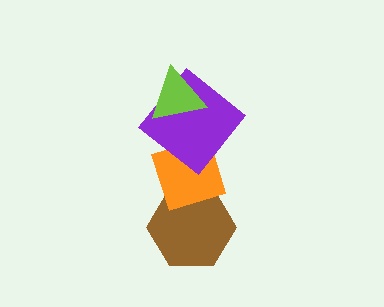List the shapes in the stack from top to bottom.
From top to bottom: the lime triangle, the purple diamond, the orange diamond, the brown hexagon.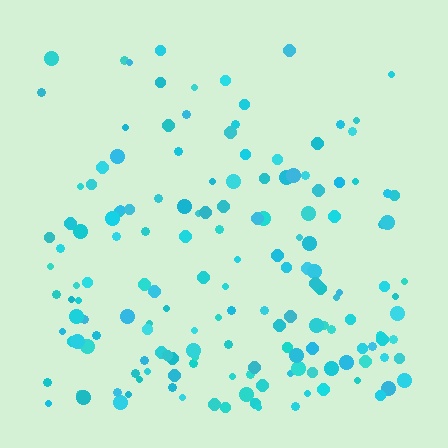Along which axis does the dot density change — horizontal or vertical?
Vertical.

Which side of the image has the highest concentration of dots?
The bottom.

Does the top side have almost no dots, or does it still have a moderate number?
Still a moderate number, just noticeably fewer than the bottom.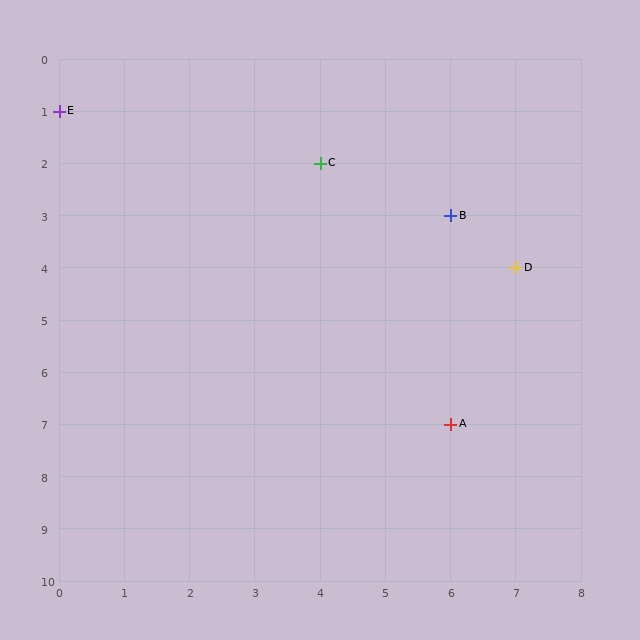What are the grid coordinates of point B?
Point B is at grid coordinates (6, 3).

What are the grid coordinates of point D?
Point D is at grid coordinates (7, 4).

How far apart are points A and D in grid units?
Points A and D are 1 column and 3 rows apart (about 3.2 grid units diagonally).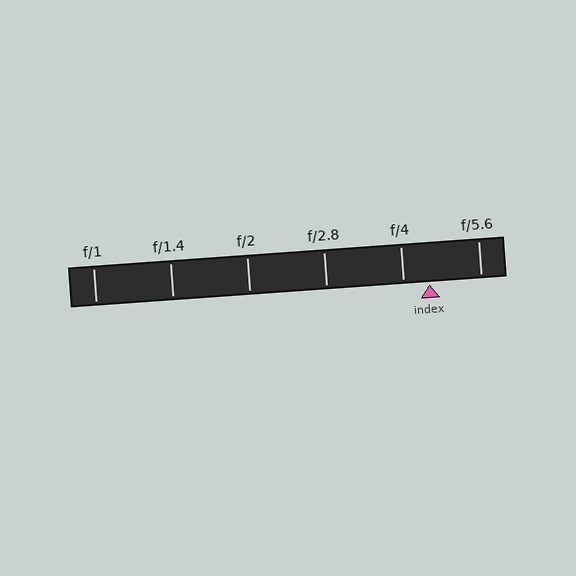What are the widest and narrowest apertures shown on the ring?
The widest aperture shown is f/1 and the narrowest is f/5.6.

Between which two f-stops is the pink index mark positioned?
The index mark is between f/4 and f/5.6.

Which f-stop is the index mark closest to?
The index mark is closest to f/4.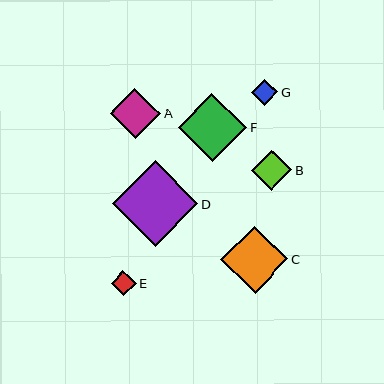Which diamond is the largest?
Diamond D is the largest with a size of approximately 86 pixels.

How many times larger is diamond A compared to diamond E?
Diamond A is approximately 2.0 times the size of diamond E.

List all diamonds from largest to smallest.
From largest to smallest: D, F, C, A, B, G, E.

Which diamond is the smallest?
Diamond E is the smallest with a size of approximately 25 pixels.